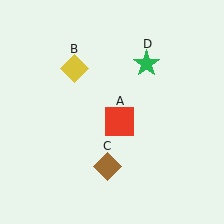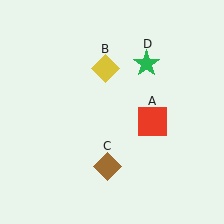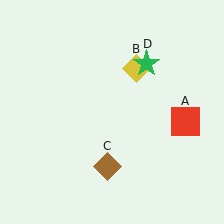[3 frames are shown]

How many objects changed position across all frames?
2 objects changed position: red square (object A), yellow diamond (object B).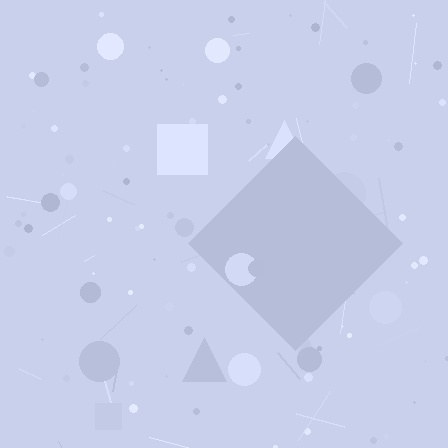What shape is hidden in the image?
A diamond is hidden in the image.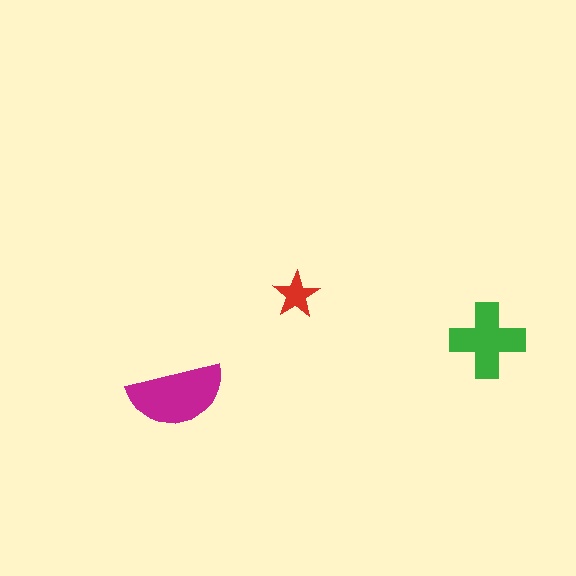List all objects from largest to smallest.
The magenta semicircle, the green cross, the red star.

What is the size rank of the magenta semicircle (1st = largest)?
1st.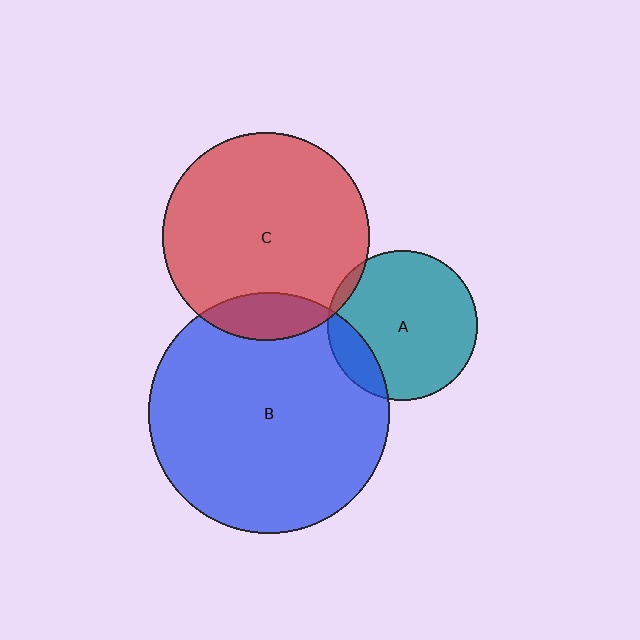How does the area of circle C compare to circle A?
Approximately 1.9 times.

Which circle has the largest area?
Circle B (blue).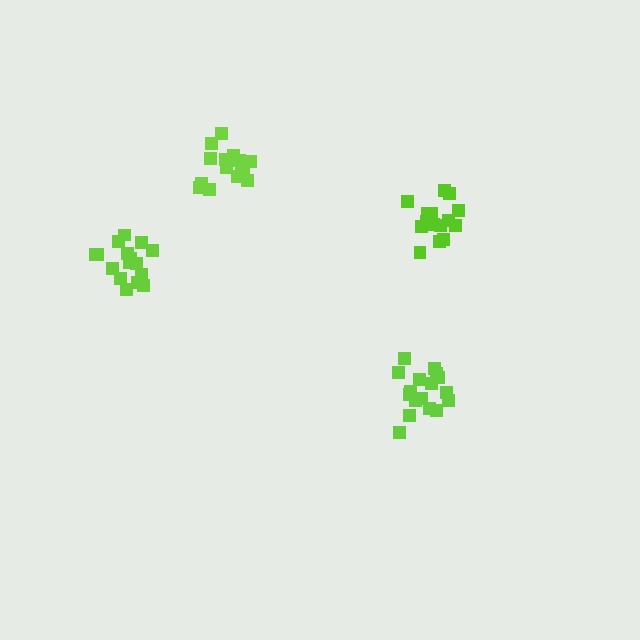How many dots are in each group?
Group 1: 16 dots, Group 2: 16 dots, Group 3: 16 dots, Group 4: 17 dots (65 total).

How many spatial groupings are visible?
There are 4 spatial groupings.